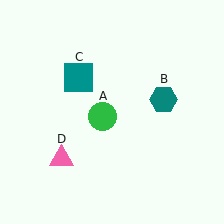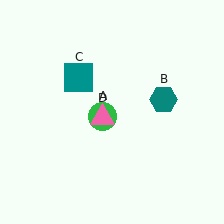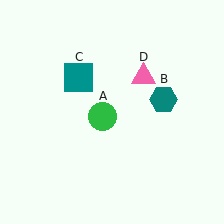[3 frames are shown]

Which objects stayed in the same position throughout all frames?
Green circle (object A) and teal hexagon (object B) and teal square (object C) remained stationary.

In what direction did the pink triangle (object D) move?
The pink triangle (object D) moved up and to the right.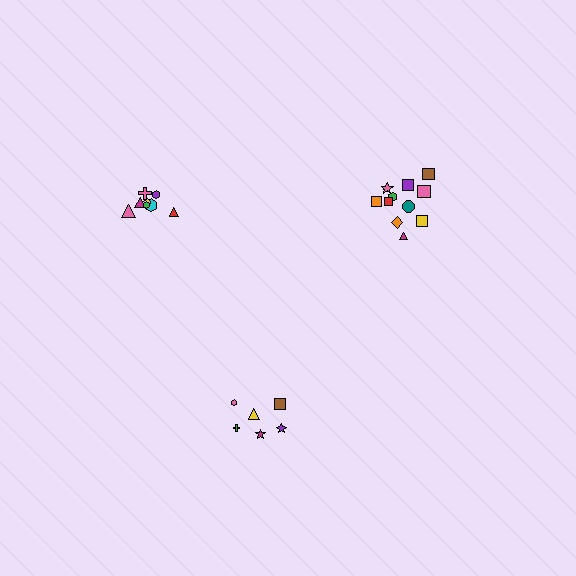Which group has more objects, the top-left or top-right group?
The top-right group.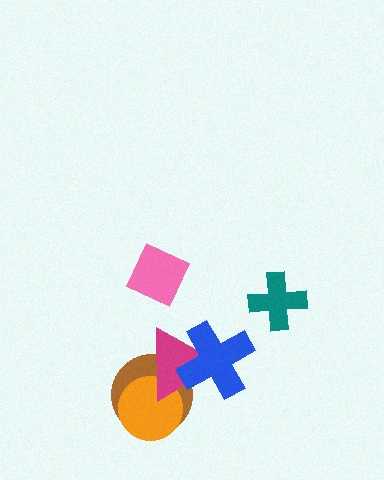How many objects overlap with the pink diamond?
0 objects overlap with the pink diamond.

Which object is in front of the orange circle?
The magenta triangle is in front of the orange circle.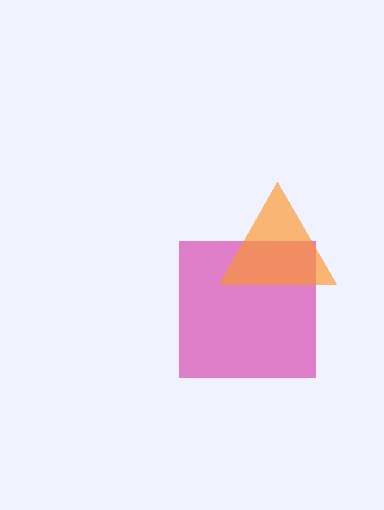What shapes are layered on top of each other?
The layered shapes are: a magenta square, an orange triangle.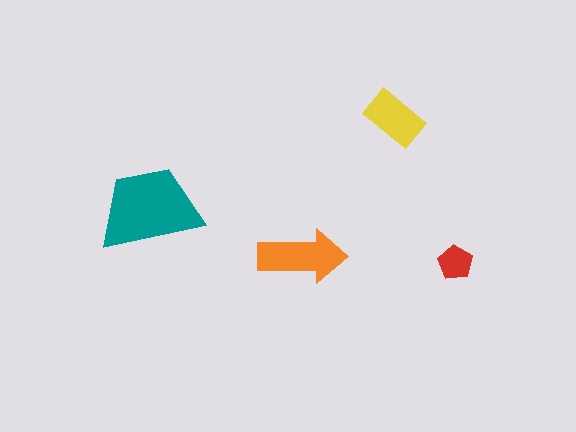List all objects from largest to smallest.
The teal trapezoid, the orange arrow, the yellow rectangle, the red pentagon.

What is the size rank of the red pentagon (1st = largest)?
4th.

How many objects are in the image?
There are 4 objects in the image.